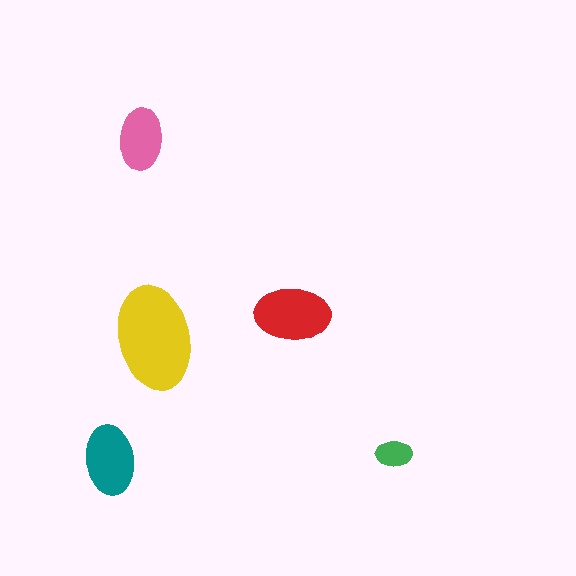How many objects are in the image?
There are 5 objects in the image.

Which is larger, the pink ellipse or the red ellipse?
The red one.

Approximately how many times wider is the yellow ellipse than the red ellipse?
About 1.5 times wider.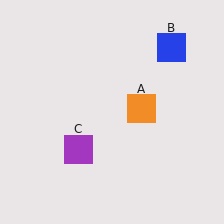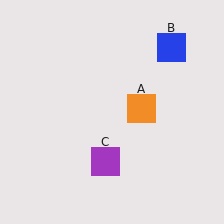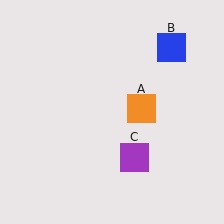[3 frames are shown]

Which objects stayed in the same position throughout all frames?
Orange square (object A) and blue square (object B) remained stationary.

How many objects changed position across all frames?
1 object changed position: purple square (object C).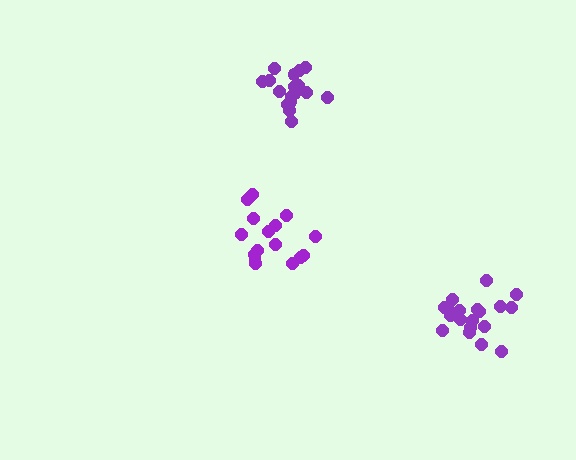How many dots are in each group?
Group 1: 19 dots, Group 2: 17 dots, Group 3: 16 dots (52 total).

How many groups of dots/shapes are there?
There are 3 groups.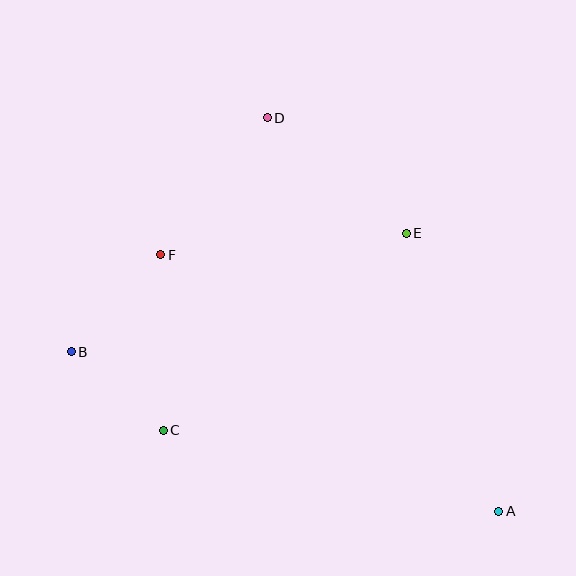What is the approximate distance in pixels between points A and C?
The distance between A and C is approximately 346 pixels.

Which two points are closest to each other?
Points B and C are closest to each other.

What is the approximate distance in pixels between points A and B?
The distance between A and B is approximately 456 pixels.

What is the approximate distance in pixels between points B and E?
The distance between B and E is approximately 355 pixels.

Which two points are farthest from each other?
Points A and D are farthest from each other.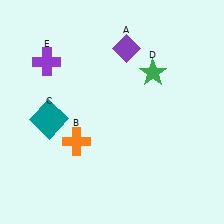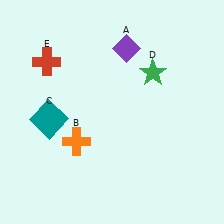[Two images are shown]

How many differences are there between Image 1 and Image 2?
There is 1 difference between the two images.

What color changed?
The cross (E) changed from purple in Image 1 to red in Image 2.